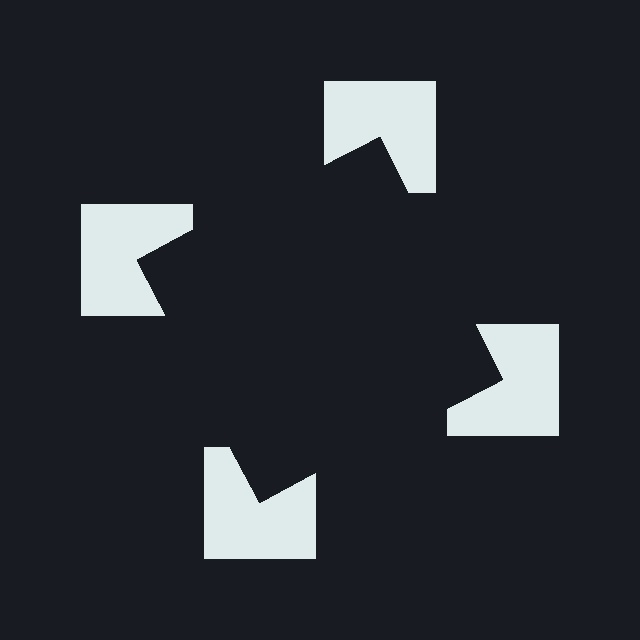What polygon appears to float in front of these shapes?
An illusory square — its edges are inferred from the aligned wedge cuts in the notched squares, not physically drawn.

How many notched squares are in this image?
There are 4 — one at each vertex of the illusory square.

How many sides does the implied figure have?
4 sides.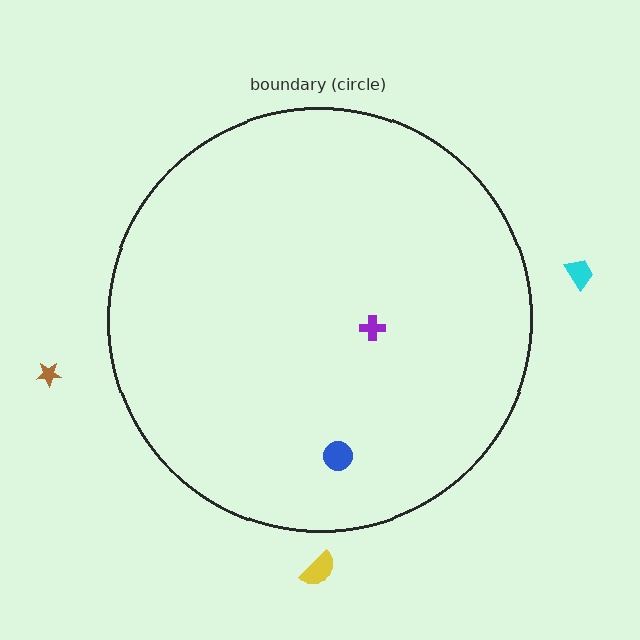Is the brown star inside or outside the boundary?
Outside.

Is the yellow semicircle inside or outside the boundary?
Outside.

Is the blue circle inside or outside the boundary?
Inside.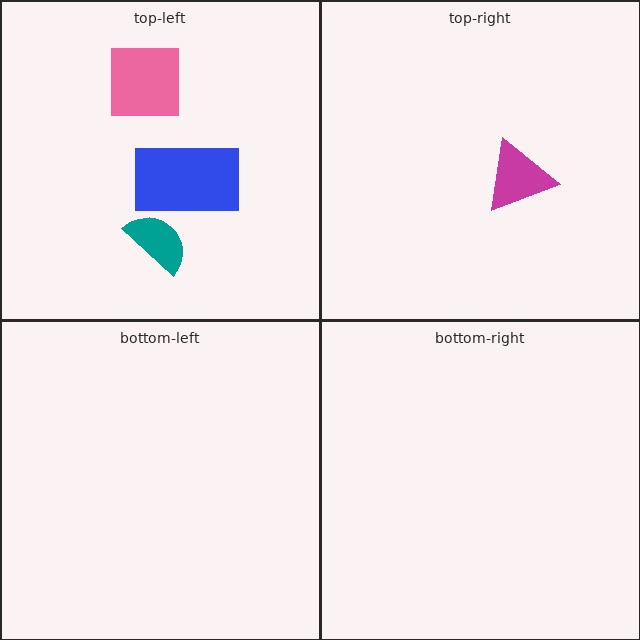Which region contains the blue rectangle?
The top-left region.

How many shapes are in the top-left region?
3.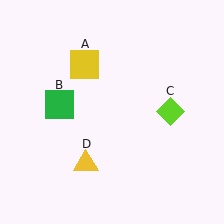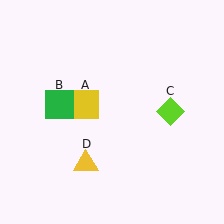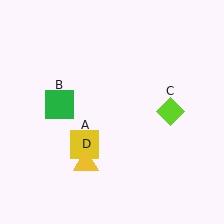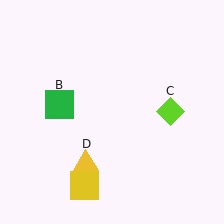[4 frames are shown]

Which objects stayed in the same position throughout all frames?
Green square (object B) and lime diamond (object C) and yellow triangle (object D) remained stationary.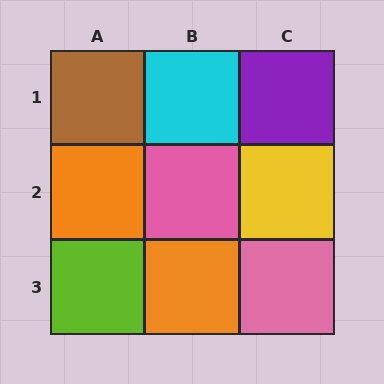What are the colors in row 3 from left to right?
Lime, orange, pink.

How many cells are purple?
1 cell is purple.